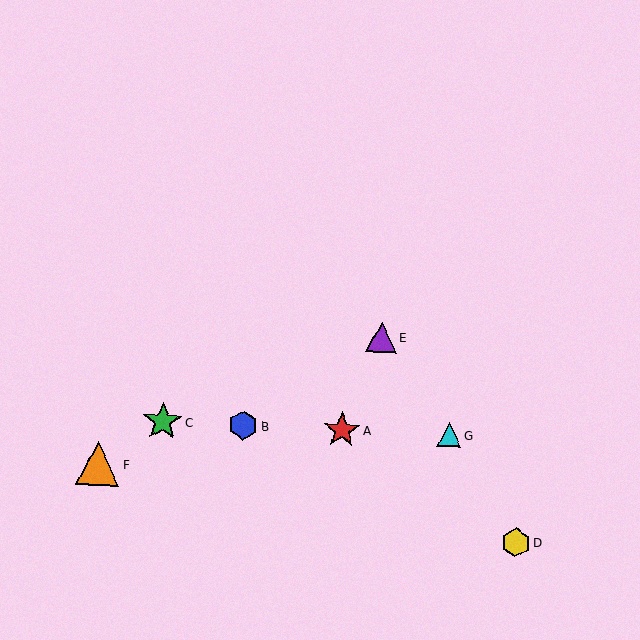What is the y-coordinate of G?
Object G is at y≈435.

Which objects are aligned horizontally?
Objects A, B, C, G are aligned horizontally.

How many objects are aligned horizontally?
4 objects (A, B, C, G) are aligned horizontally.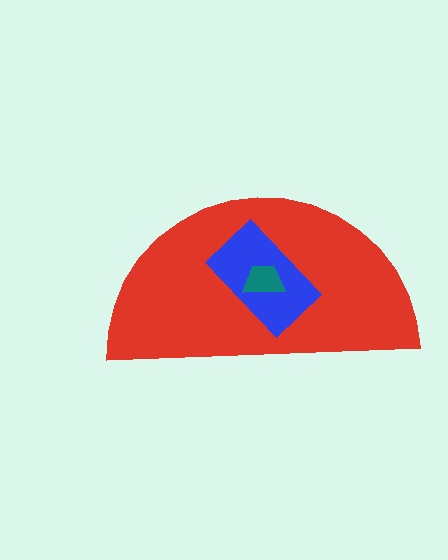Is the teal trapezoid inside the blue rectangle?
Yes.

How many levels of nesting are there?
3.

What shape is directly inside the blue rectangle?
The teal trapezoid.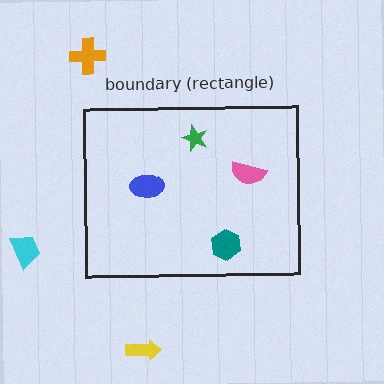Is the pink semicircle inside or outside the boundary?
Inside.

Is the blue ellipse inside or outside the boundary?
Inside.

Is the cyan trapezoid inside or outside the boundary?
Outside.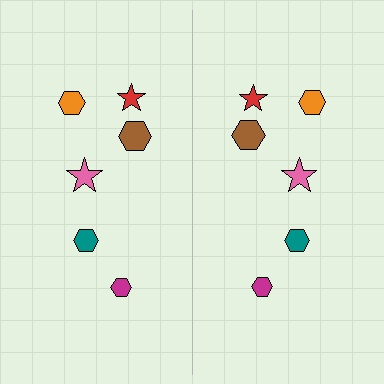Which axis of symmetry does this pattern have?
The pattern has a vertical axis of symmetry running through the center of the image.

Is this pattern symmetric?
Yes, this pattern has bilateral (reflection) symmetry.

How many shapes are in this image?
There are 12 shapes in this image.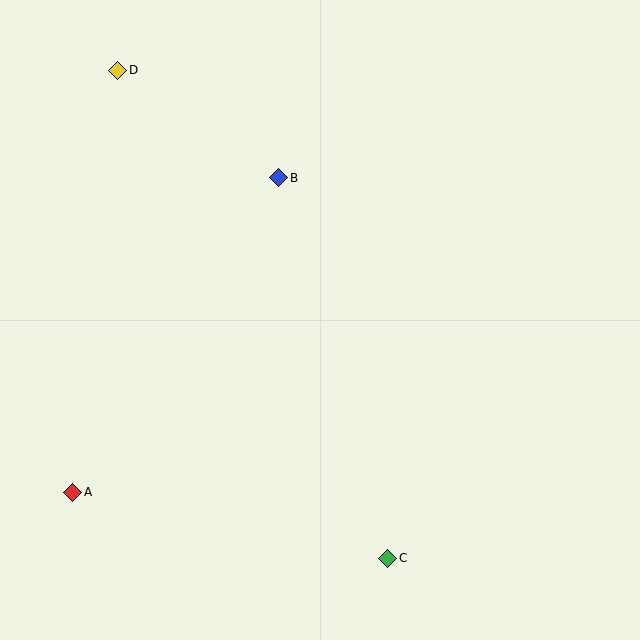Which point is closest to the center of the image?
Point B at (279, 178) is closest to the center.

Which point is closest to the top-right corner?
Point B is closest to the top-right corner.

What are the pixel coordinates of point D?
Point D is at (118, 70).